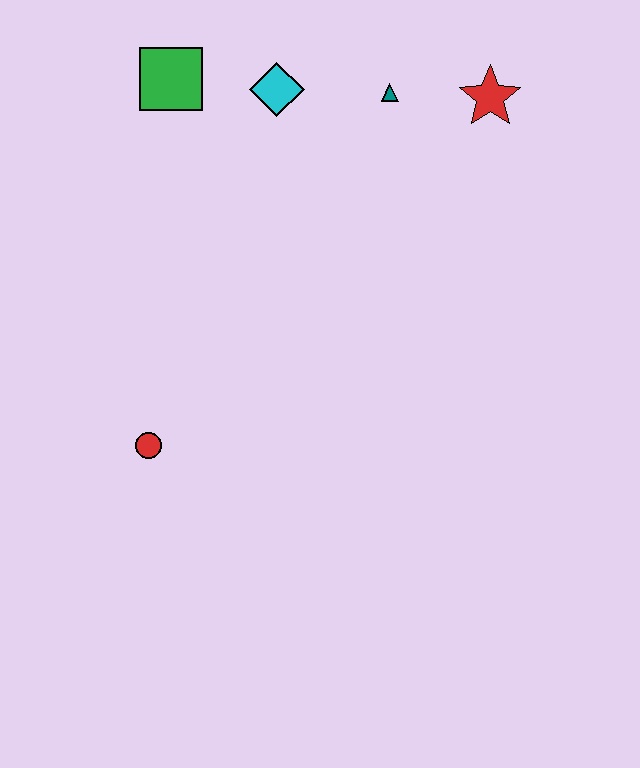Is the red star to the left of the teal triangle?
No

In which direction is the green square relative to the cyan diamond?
The green square is to the left of the cyan diamond.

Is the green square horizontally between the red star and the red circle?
Yes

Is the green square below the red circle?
No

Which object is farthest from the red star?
The red circle is farthest from the red star.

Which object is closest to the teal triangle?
The red star is closest to the teal triangle.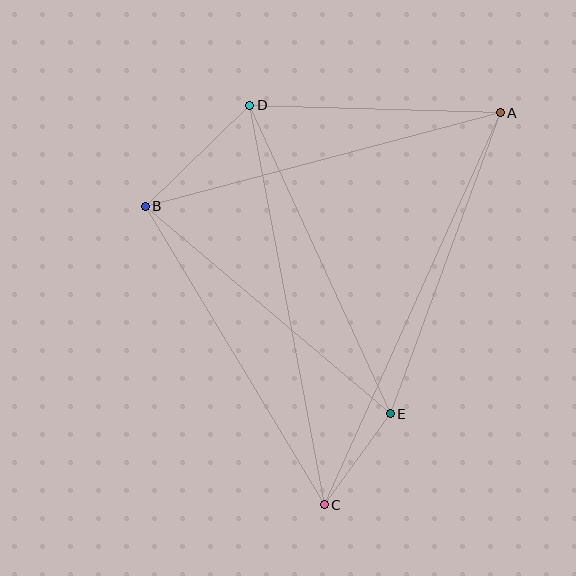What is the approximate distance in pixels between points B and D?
The distance between B and D is approximately 145 pixels.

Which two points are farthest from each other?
Points A and C are farthest from each other.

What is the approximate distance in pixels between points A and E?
The distance between A and E is approximately 320 pixels.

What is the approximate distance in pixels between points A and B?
The distance between A and B is approximately 367 pixels.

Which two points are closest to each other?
Points C and E are closest to each other.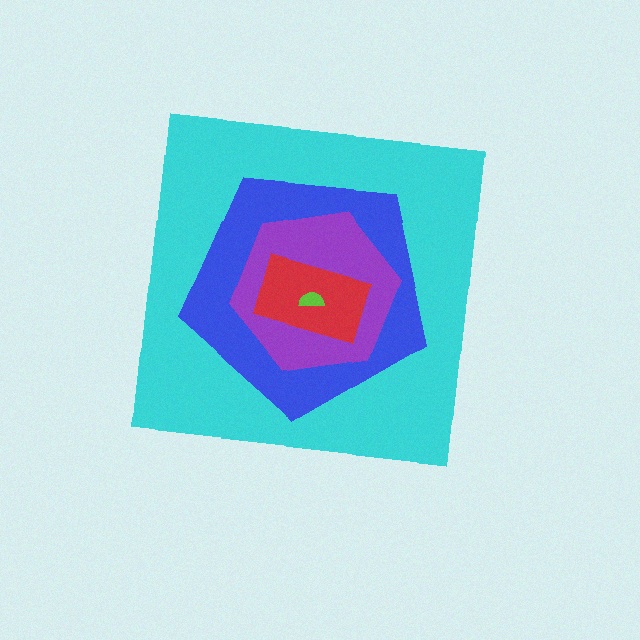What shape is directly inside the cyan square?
The blue pentagon.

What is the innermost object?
The lime semicircle.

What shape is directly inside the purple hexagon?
The red rectangle.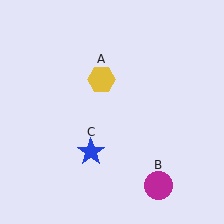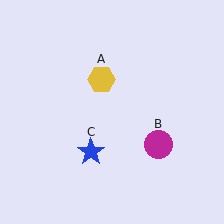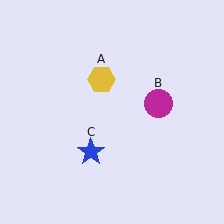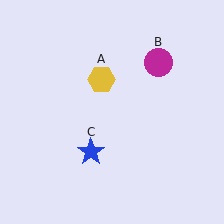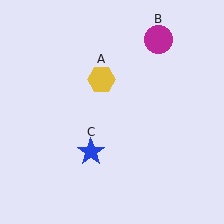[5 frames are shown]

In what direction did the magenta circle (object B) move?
The magenta circle (object B) moved up.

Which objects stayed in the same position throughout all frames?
Yellow hexagon (object A) and blue star (object C) remained stationary.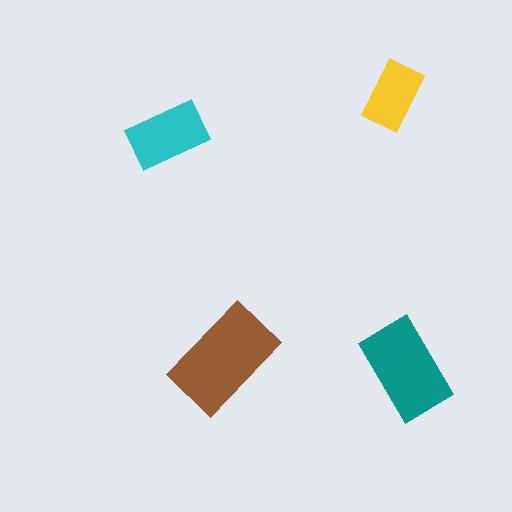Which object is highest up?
The yellow rectangle is topmost.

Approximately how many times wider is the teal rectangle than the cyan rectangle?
About 1.5 times wider.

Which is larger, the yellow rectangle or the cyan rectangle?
The cyan one.